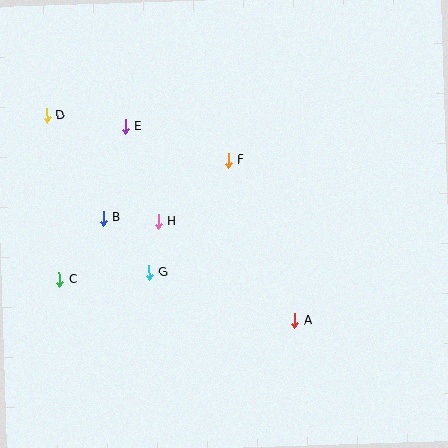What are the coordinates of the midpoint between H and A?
The midpoint between H and A is at (226, 271).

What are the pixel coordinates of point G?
Point G is at (149, 273).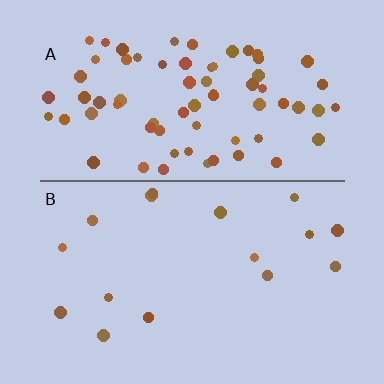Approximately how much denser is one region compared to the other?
Approximately 4.5× — region A over region B.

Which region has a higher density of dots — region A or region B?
A (the top).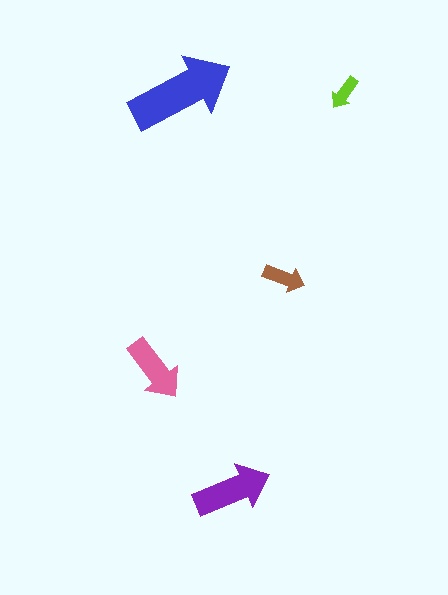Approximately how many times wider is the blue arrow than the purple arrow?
About 1.5 times wider.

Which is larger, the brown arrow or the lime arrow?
The brown one.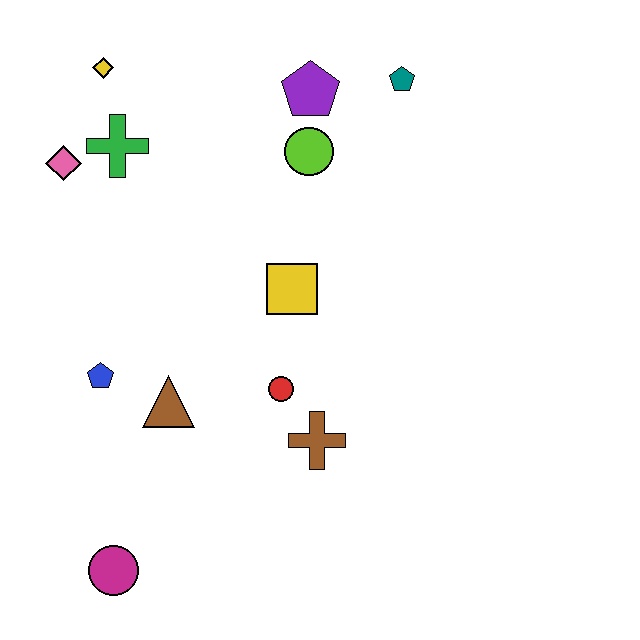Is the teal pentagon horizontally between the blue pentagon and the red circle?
No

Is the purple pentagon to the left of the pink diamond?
No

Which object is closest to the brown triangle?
The blue pentagon is closest to the brown triangle.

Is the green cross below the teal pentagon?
Yes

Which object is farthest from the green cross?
The magenta circle is farthest from the green cross.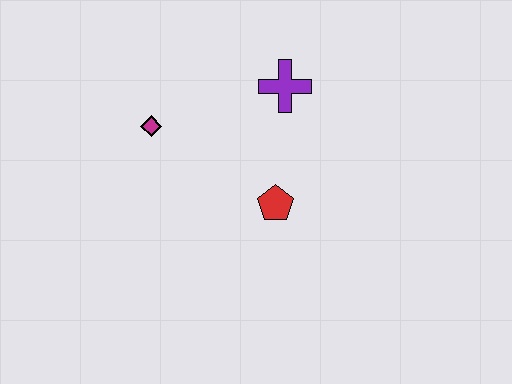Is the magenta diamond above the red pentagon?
Yes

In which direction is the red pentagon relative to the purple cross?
The red pentagon is below the purple cross.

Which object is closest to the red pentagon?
The purple cross is closest to the red pentagon.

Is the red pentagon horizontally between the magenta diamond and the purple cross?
Yes